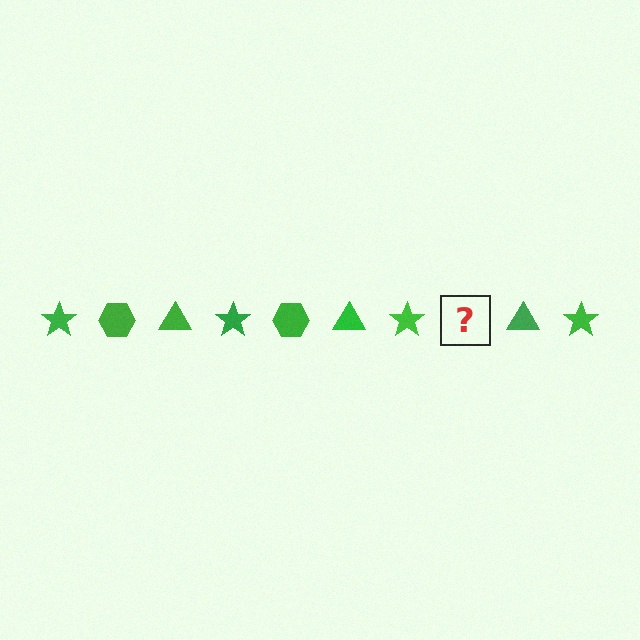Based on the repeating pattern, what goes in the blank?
The blank should be a green hexagon.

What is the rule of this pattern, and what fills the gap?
The rule is that the pattern cycles through star, hexagon, triangle shapes in green. The gap should be filled with a green hexagon.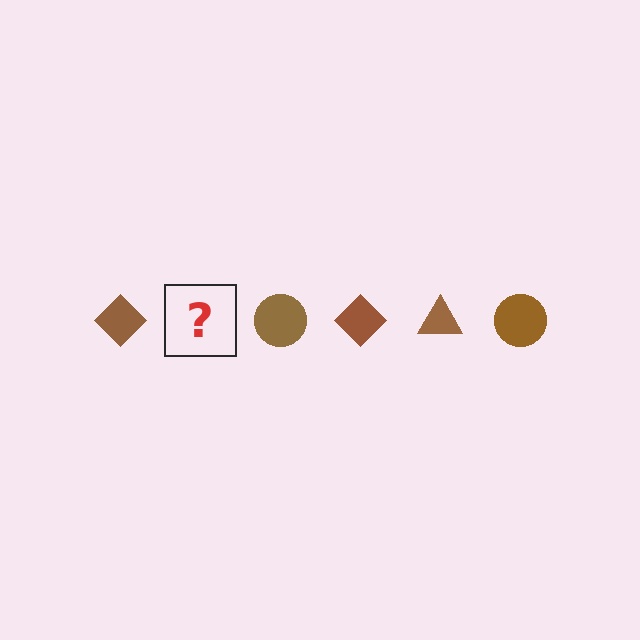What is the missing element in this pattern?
The missing element is a brown triangle.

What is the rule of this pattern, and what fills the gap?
The rule is that the pattern cycles through diamond, triangle, circle shapes in brown. The gap should be filled with a brown triangle.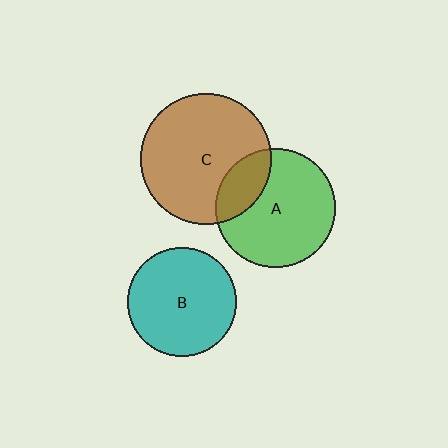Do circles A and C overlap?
Yes.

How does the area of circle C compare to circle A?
Approximately 1.2 times.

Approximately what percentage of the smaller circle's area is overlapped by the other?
Approximately 25%.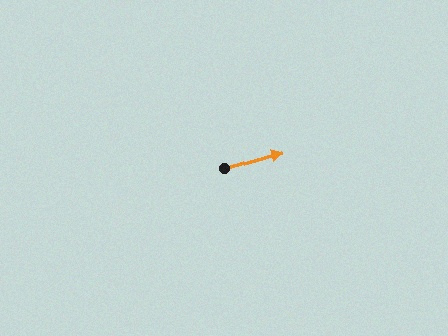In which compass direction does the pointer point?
East.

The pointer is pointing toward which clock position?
Roughly 2 o'clock.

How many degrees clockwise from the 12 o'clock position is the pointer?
Approximately 74 degrees.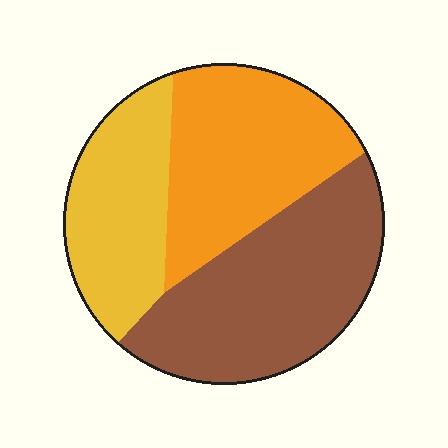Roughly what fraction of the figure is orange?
Orange takes up about one third (1/3) of the figure.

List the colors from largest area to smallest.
From largest to smallest: brown, orange, yellow.